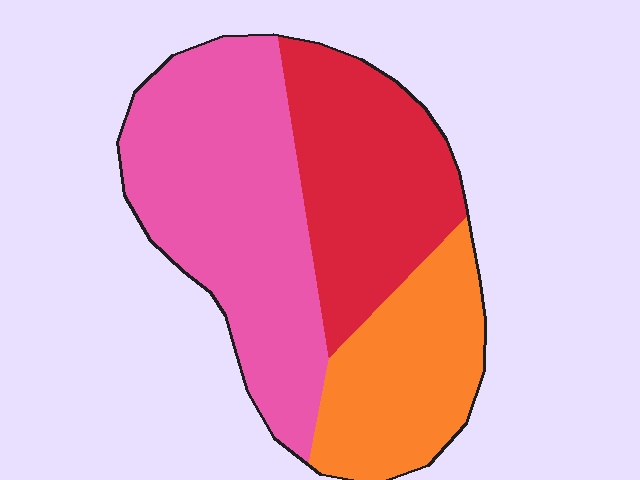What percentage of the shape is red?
Red covers 30% of the shape.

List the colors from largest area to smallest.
From largest to smallest: pink, red, orange.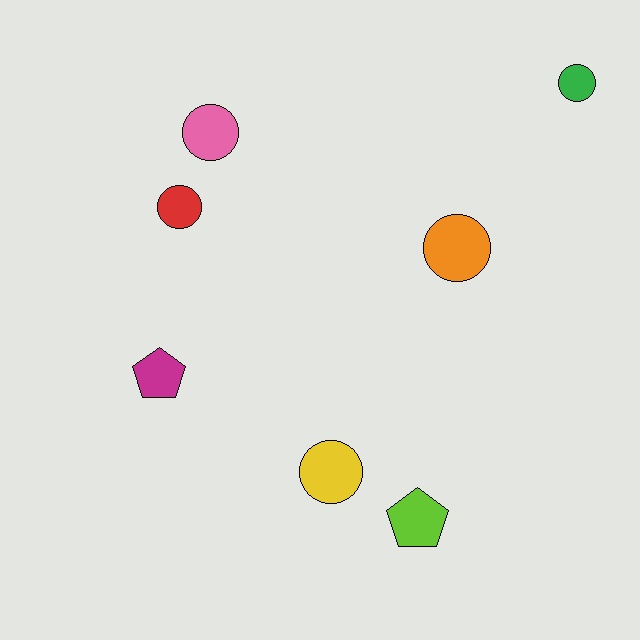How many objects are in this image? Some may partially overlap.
There are 7 objects.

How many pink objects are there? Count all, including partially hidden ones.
There is 1 pink object.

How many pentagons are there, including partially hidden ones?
There are 2 pentagons.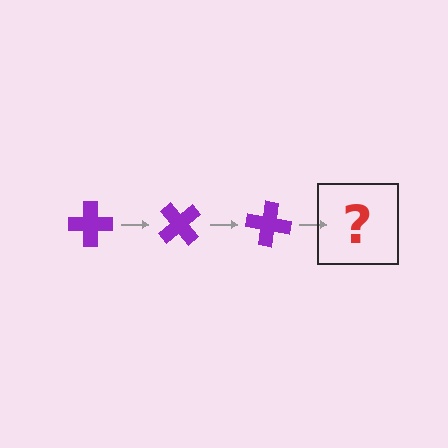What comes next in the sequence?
The next element should be a purple cross rotated 150 degrees.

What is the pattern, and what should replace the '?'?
The pattern is that the cross rotates 50 degrees each step. The '?' should be a purple cross rotated 150 degrees.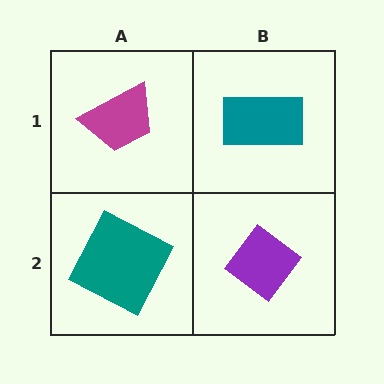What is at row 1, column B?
A teal rectangle.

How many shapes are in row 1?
2 shapes.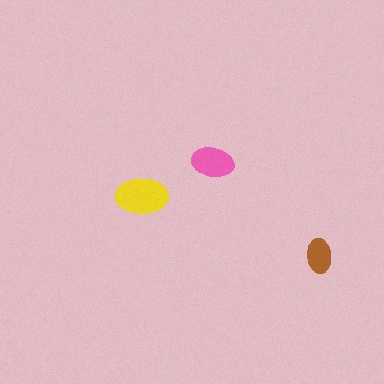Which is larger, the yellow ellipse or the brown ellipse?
The yellow one.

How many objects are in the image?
There are 3 objects in the image.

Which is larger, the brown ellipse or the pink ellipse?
The pink one.